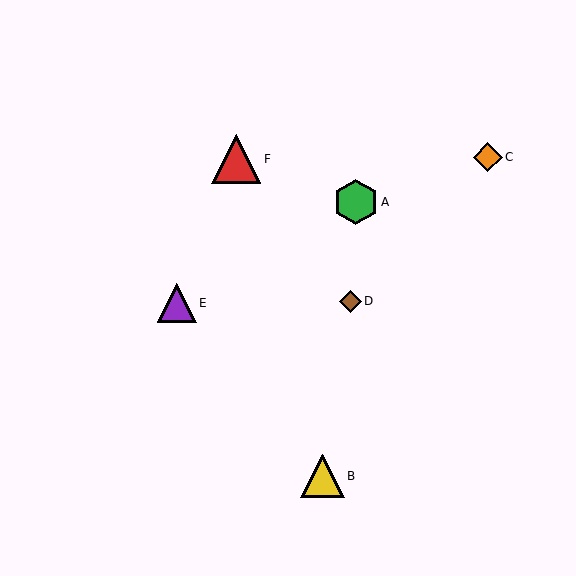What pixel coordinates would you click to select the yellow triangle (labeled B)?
Click at (322, 476) to select the yellow triangle B.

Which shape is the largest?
The red triangle (labeled F) is the largest.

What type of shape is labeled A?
Shape A is a green hexagon.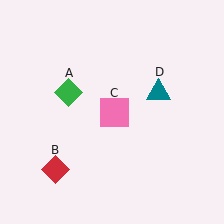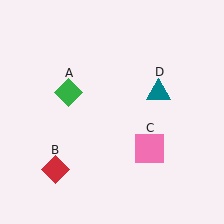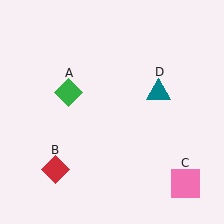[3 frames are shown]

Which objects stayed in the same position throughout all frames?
Green diamond (object A) and red diamond (object B) and teal triangle (object D) remained stationary.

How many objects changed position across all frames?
1 object changed position: pink square (object C).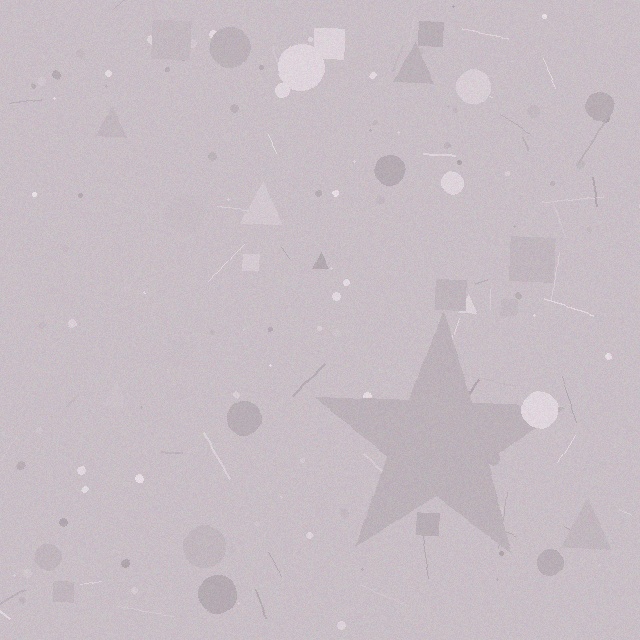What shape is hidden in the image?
A star is hidden in the image.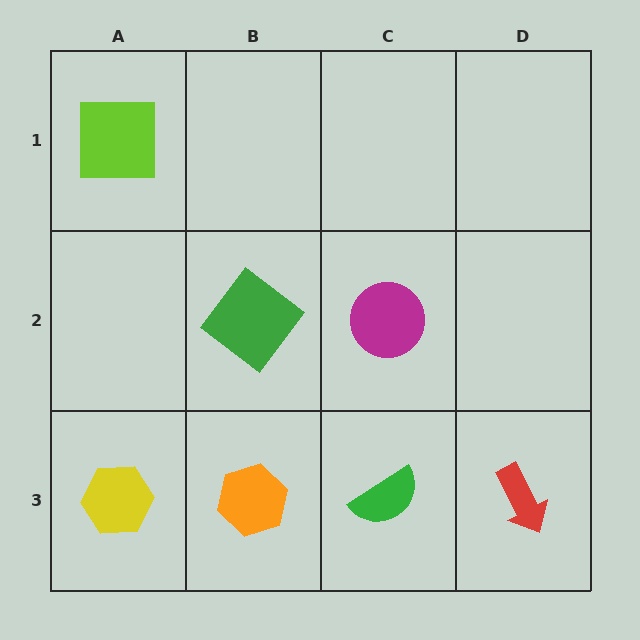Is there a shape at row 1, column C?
No, that cell is empty.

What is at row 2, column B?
A green diamond.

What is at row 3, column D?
A red arrow.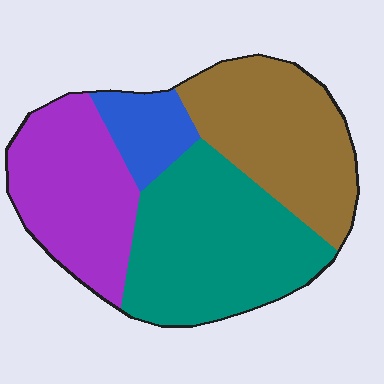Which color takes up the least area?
Blue, at roughly 10%.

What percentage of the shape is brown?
Brown covers around 30% of the shape.